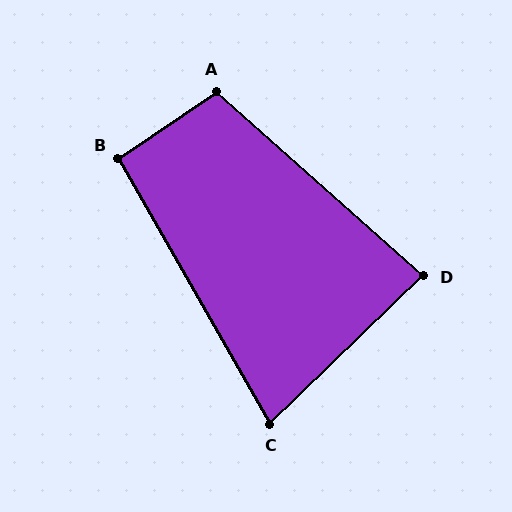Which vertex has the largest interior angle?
A, at approximately 104 degrees.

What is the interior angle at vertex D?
Approximately 85 degrees (approximately right).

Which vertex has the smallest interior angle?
C, at approximately 76 degrees.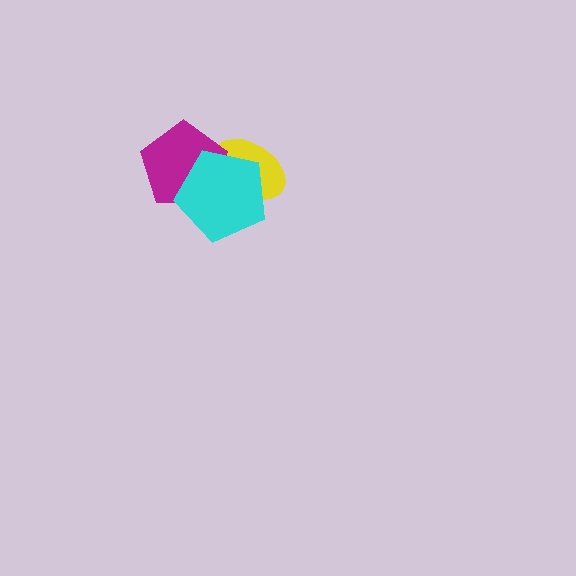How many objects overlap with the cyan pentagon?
2 objects overlap with the cyan pentagon.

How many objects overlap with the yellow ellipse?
2 objects overlap with the yellow ellipse.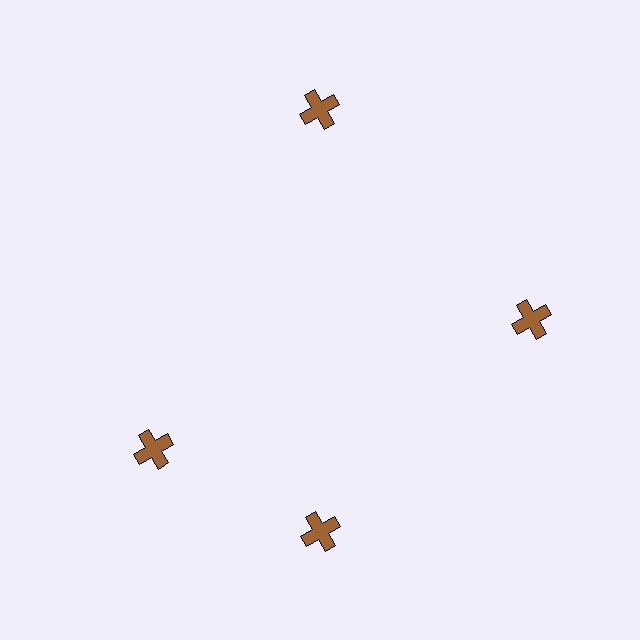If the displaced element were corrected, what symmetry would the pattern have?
It would have 4-fold rotational symmetry — the pattern would map onto itself every 90 degrees.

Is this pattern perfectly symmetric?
No. The 4 brown crosses are arranged in a ring, but one element near the 9 o'clock position is rotated out of alignment along the ring, breaking the 4-fold rotational symmetry.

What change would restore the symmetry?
The symmetry would be restored by rotating it back into even spacing with its neighbors so that all 4 crosses sit at equal angles and equal distance from the center.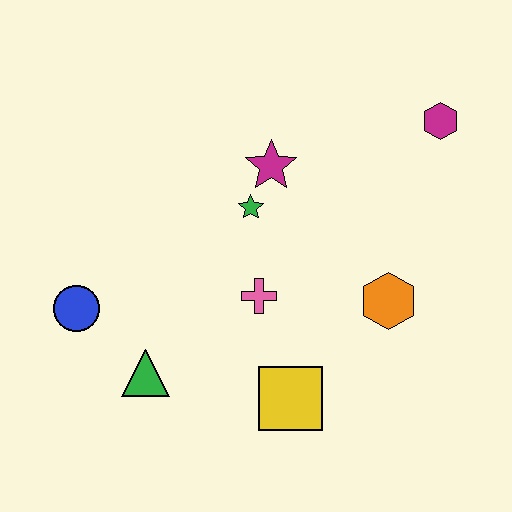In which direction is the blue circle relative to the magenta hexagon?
The blue circle is to the left of the magenta hexagon.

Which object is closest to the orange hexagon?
The pink cross is closest to the orange hexagon.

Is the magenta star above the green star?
Yes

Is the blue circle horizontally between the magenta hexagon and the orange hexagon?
No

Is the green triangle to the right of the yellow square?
No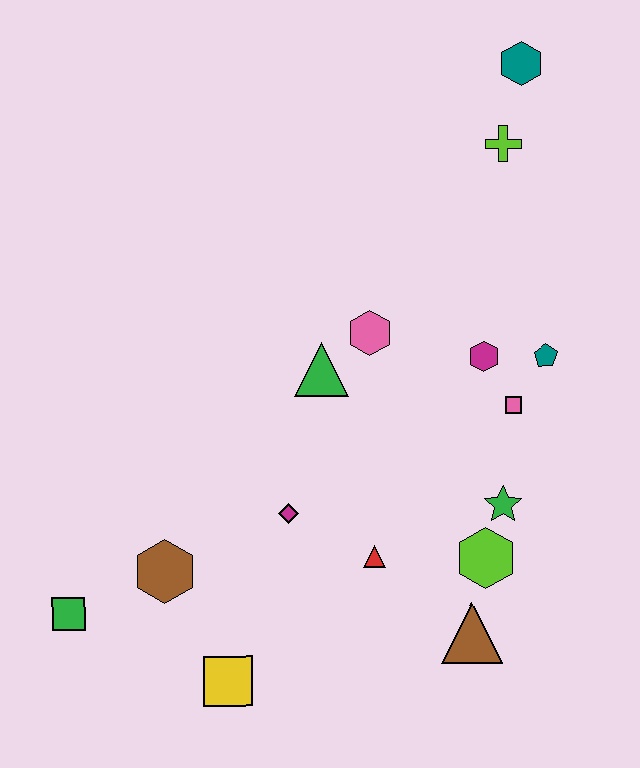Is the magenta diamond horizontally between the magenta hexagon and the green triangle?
No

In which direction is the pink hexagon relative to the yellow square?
The pink hexagon is above the yellow square.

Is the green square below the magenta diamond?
Yes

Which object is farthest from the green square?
The teal hexagon is farthest from the green square.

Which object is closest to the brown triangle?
The lime hexagon is closest to the brown triangle.